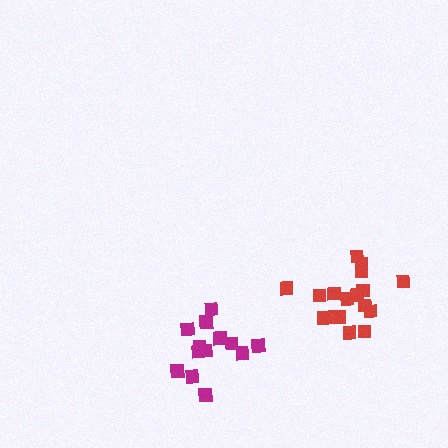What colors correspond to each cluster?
The clusters are colored: magenta, red.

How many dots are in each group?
Group 1: 13 dots, Group 2: 17 dots (30 total).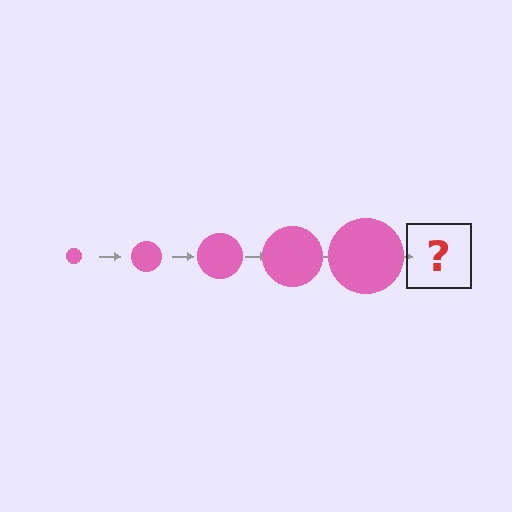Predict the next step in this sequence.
The next step is a pink circle, larger than the previous one.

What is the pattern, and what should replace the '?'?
The pattern is that the circle gets progressively larger each step. The '?' should be a pink circle, larger than the previous one.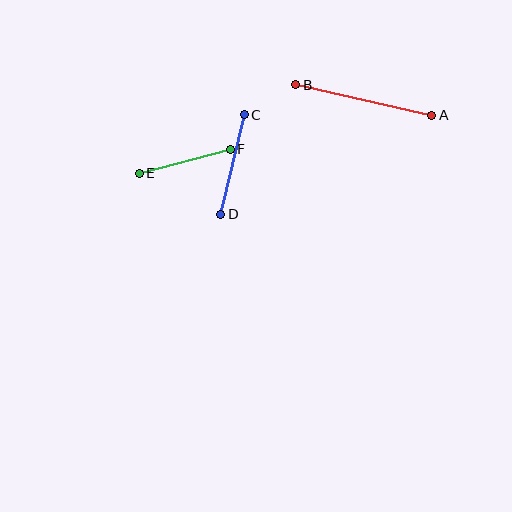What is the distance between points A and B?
The distance is approximately 139 pixels.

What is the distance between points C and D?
The distance is approximately 102 pixels.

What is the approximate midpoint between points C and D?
The midpoint is at approximately (233, 165) pixels.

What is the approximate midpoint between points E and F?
The midpoint is at approximately (185, 161) pixels.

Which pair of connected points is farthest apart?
Points A and B are farthest apart.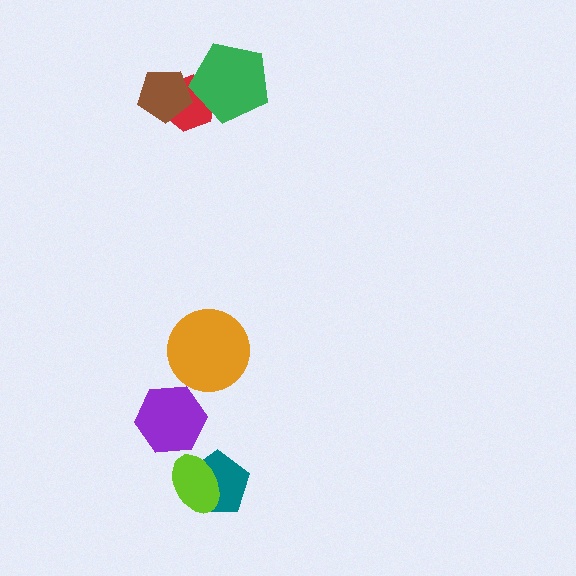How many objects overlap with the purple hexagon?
0 objects overlap with the purple hexagon.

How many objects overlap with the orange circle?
0 objects overlap with the orange circle.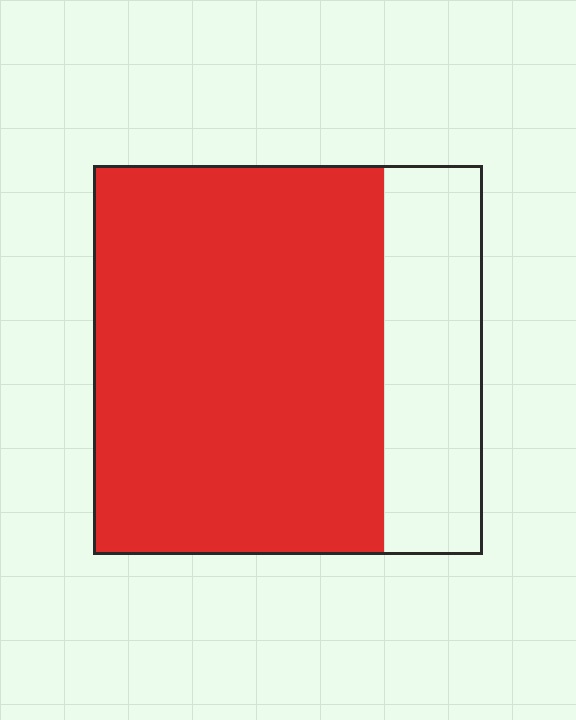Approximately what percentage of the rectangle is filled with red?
Approximately 75%.